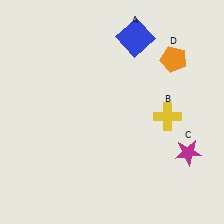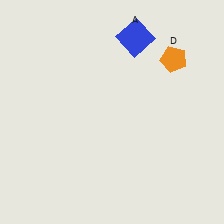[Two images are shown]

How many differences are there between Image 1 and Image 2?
There are 2 differences between the two images.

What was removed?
The magenta star (C), the yellow cross (B) were removed in Image 2.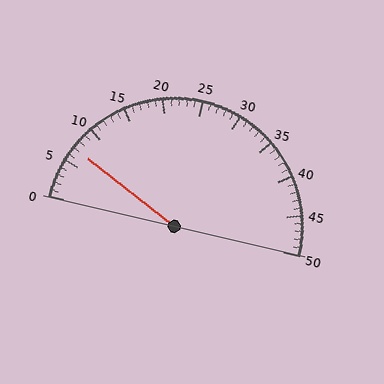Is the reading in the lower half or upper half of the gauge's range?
The reading is in the lower half of the range (0 to 50).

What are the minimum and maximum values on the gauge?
The gauge ranges from 0 to 50.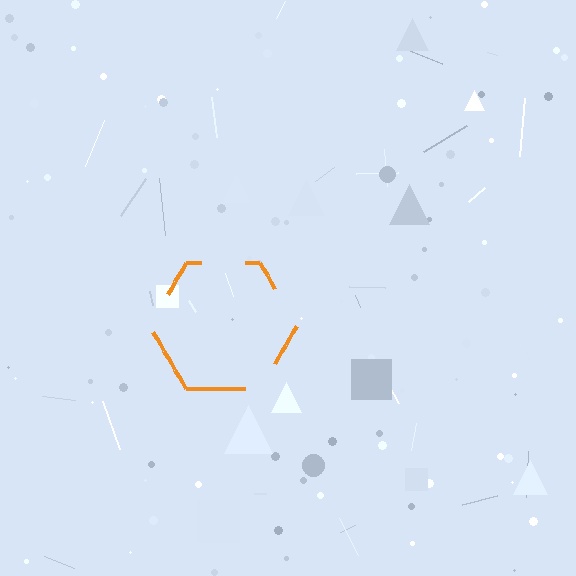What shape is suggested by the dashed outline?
The dashed outline suggests a hexagon.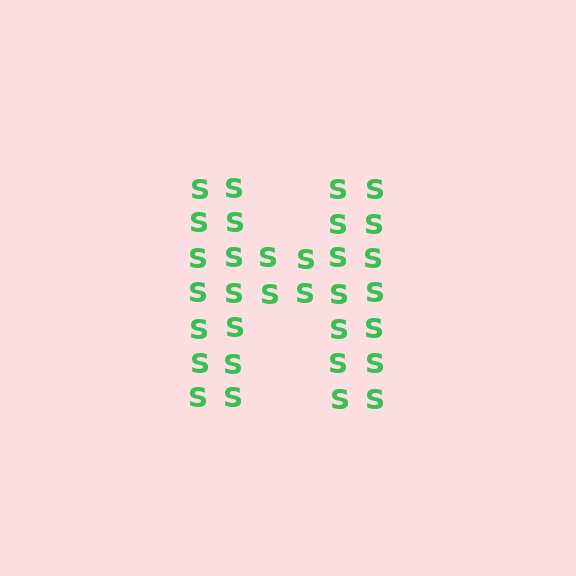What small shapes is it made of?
It is made of small letter S's.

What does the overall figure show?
The overall figure shows the letter H.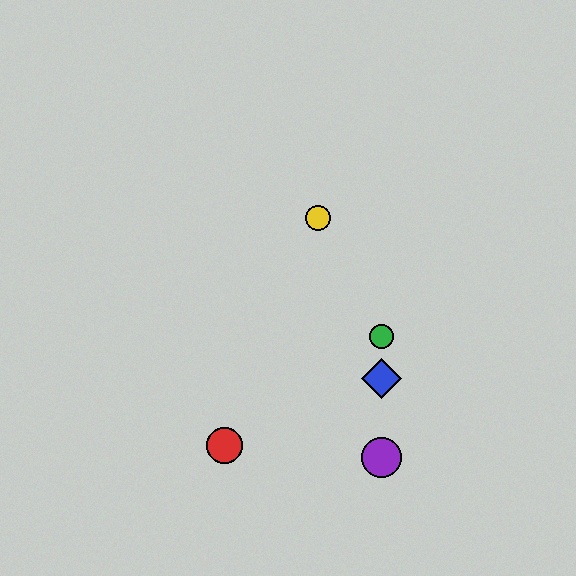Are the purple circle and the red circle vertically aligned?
No, the purple circle is at x≈381 and the red circle is at x≈225.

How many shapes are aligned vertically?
3 shapes (the blue diamond, the green circle, the purple circle) are aligned vertically.